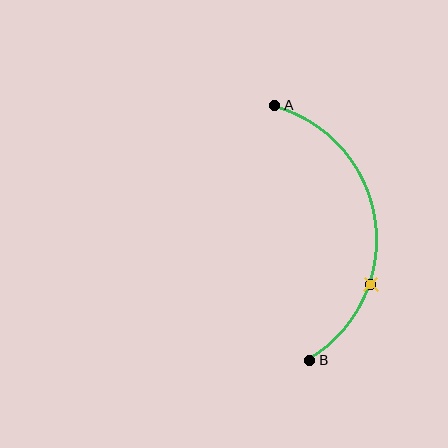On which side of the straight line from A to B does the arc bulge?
The arc bulges to the right of the straight line connecting A and B.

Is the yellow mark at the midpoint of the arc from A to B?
No. The yellow mark lies on the arc but is closer to endpoint B. The arc midpoint would be at the point on the curve equidistant along the arc from both A and B.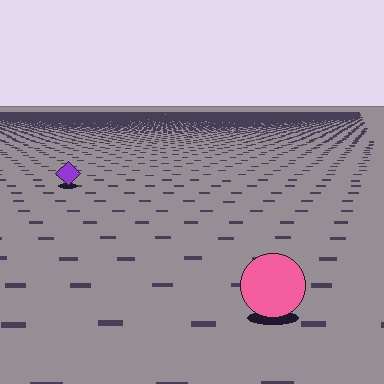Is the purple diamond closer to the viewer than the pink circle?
No. The pink circle is closer — you can tell from the texture gradient: the ground texture is coarser near it.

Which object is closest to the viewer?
The pink circle is closest. The texture marks near it are larger and more spread out.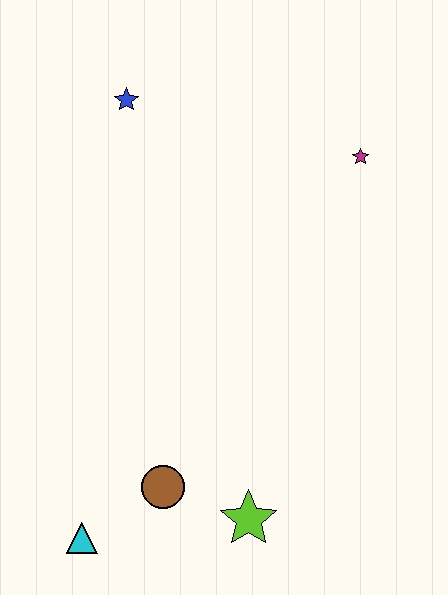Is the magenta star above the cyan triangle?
Yes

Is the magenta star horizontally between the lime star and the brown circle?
No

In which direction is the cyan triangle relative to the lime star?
The cyan triangle is to the left of the lime star.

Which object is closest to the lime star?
The brown circle is closest to the lime star.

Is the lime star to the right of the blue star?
Yes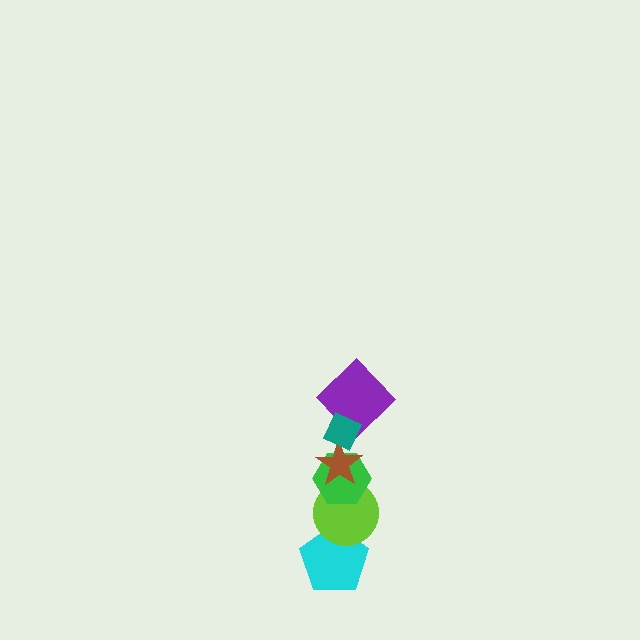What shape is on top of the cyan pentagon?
The lime circle is on top of the cyan pentagon.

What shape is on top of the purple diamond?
The teal diamond is on top of the purple diamond.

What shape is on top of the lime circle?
The green hexagon is on top of the lime circle.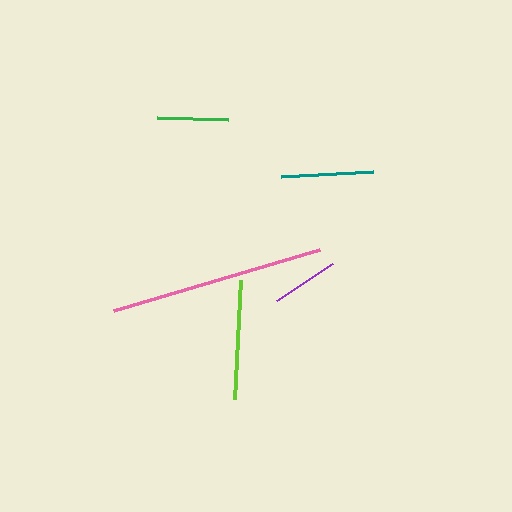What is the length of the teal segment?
The teal segment is approximately 92 pixels long.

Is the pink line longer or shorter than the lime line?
The pink line is longer than the lime line.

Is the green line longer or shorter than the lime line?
The lime line is longer than the green line.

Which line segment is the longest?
The pink line is the longest at approximately 214 pixels.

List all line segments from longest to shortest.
From longest to shortest: pink, lime, teal, green, purple.